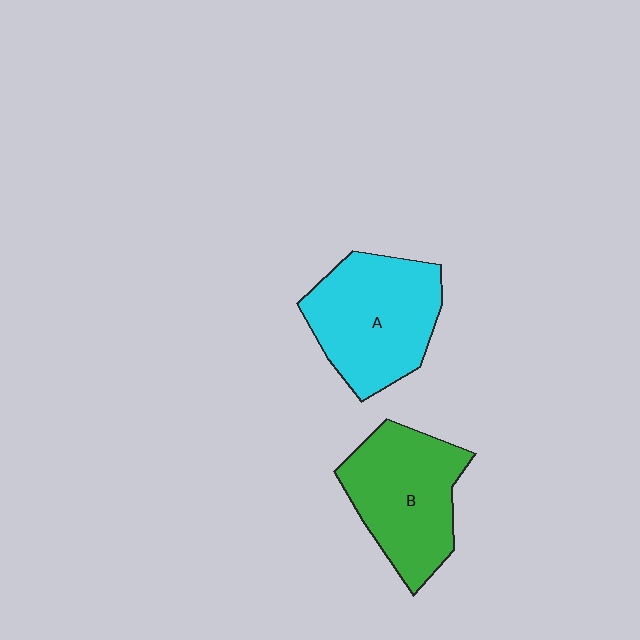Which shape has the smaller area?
Shape B (green).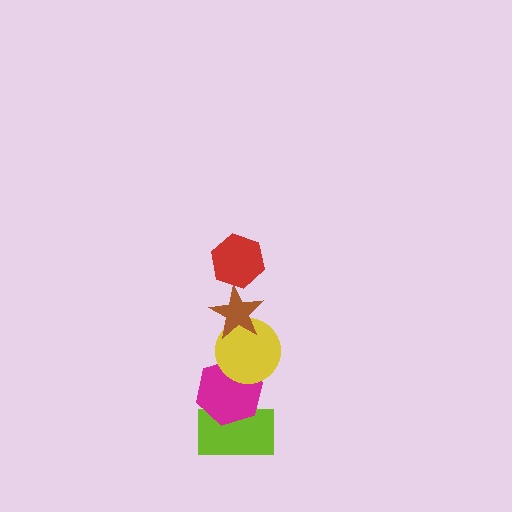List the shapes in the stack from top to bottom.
From top to bottom: the red hexagon, the brown star, the yellow circle, the magenta hexagon, the lime rectangle.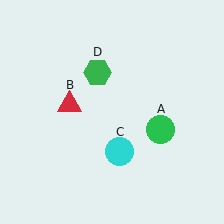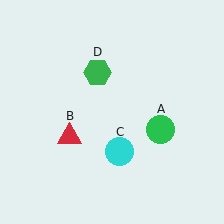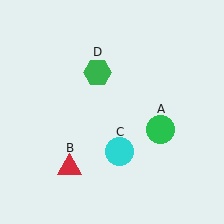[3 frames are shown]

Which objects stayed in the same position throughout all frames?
Green circle (object A) and cyan circle (object C) and green hexagon (object D) remained stationary.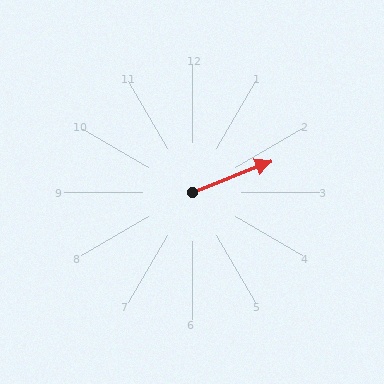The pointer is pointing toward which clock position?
Roughly 2 o'clock.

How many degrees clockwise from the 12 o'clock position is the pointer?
Approximately 69 degrees.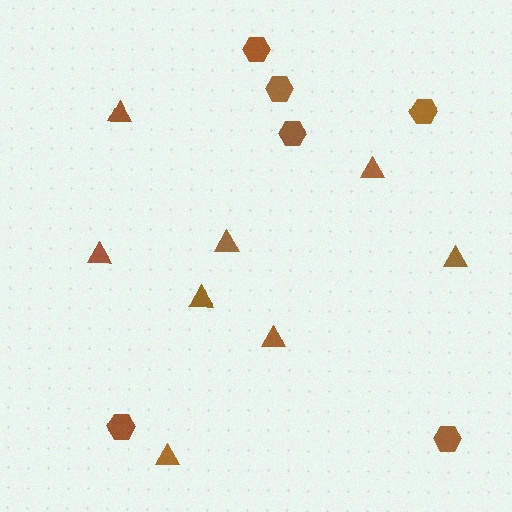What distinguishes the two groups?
There are 2 groups: one group of triangles (8) and one group of hexagons (6).